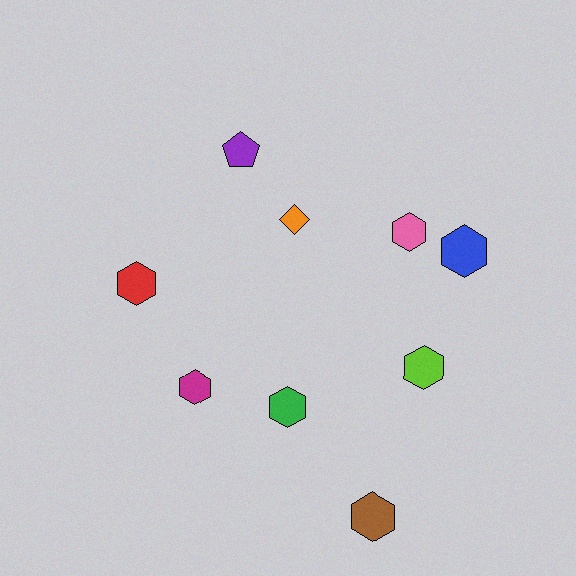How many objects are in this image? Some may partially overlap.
There are 9 objects.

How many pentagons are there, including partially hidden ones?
There is 1 pentagon.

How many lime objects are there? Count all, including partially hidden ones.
There is 1 lime object.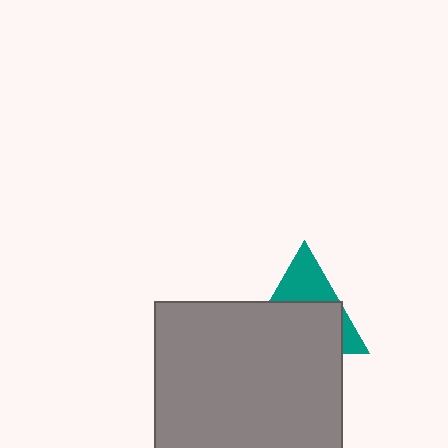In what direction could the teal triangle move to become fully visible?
The teal triangle could move up. That would shift it out from behind the gray square entirely.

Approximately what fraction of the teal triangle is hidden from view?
Roughly 62% of the teal triangle is hidden behind the gray square.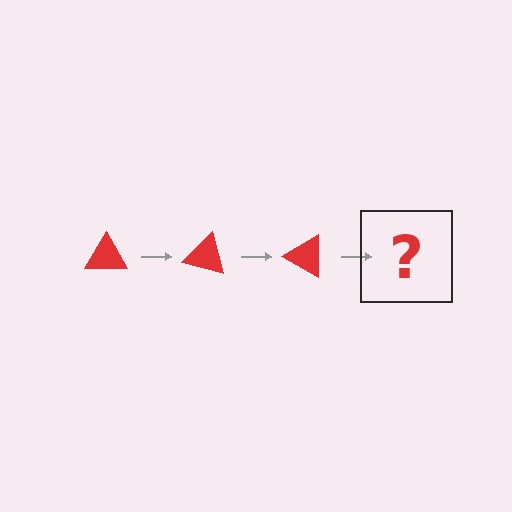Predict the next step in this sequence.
The next step is a red triangle rotated 45 degrees.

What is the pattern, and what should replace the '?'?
The pattern is that the triangle rotates 15 degrees each step. The '?' should be a red triangle rotated 45 degrees.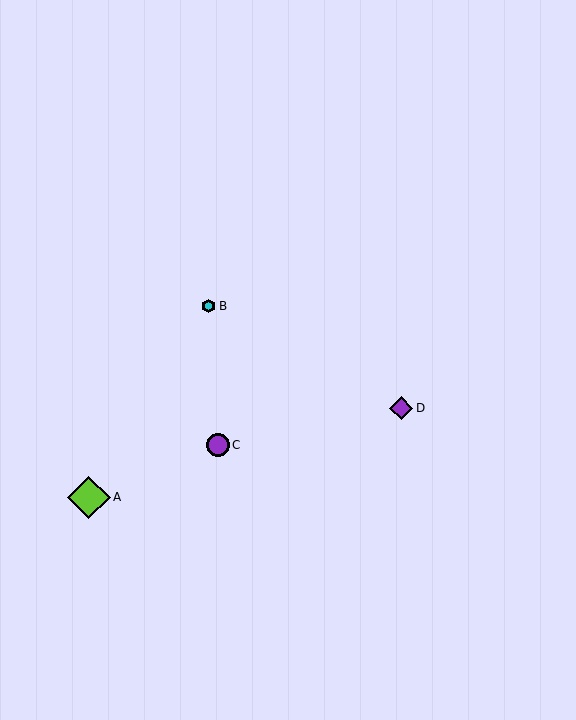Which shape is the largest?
The lime diamond (labeled A) is the largest.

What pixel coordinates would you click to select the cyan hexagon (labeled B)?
Click at (209, 306) to select the cyan hexagon B.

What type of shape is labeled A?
Shape A is a lime diamond.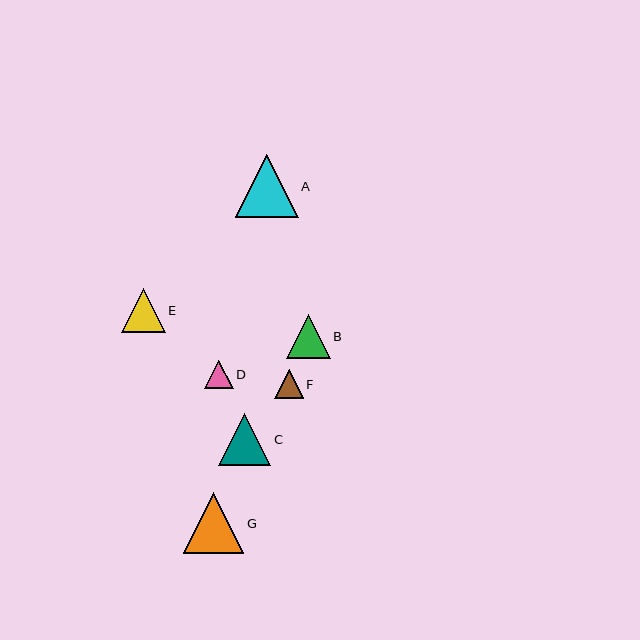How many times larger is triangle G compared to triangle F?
Triangle G is approximately 2.1 times the size of triangle F.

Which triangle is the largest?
Triangle A is the largest with a size of approximately 63 pixels.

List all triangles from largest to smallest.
From largest to smallest: A, G, C, E, B, D, F.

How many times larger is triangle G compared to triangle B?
Triangle G is approximately 1.4 times the size of triangle B.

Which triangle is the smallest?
Triangle F is the smallest with a size of approximately 29 pixels.